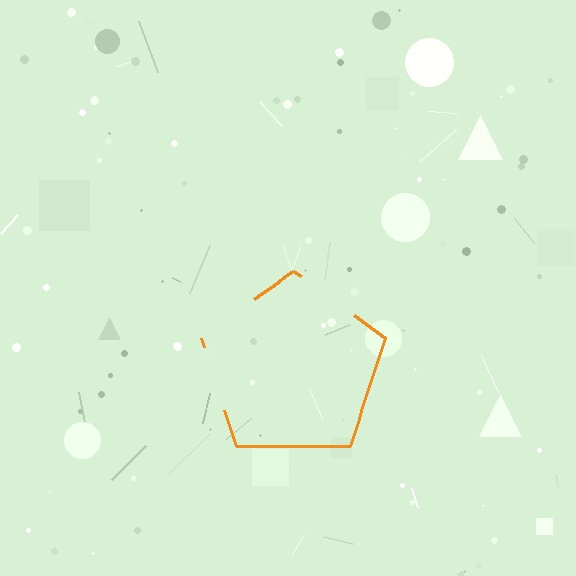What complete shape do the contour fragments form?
The contour fragments form a pentagon.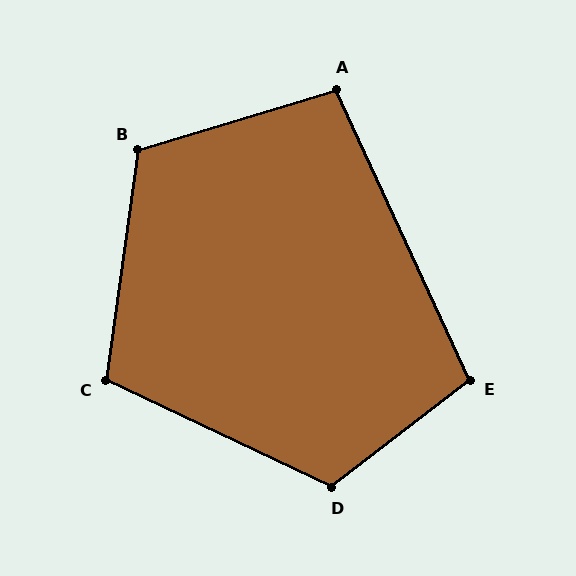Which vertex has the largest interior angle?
D, at approximately 117 degrees.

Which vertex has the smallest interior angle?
A, at approximately 98 degrees.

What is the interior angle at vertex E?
Approximately 103 degrees (obtuse).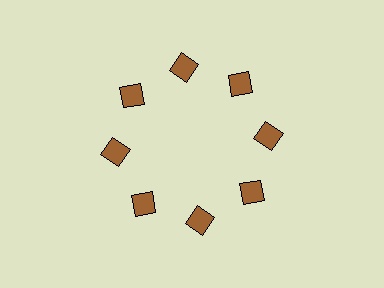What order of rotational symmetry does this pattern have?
This pattern has 8-fold rotational symmetry.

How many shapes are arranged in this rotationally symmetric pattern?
There are 8 shapes, arranged in 8 groups of 1.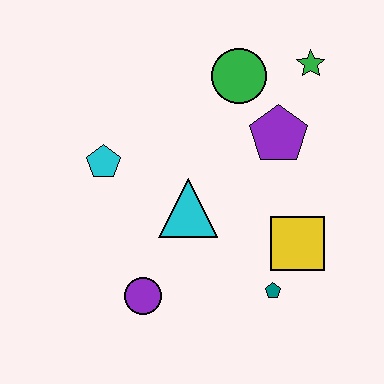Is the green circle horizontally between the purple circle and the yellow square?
Yes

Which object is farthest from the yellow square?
The cyan pentagon is farthest from the yellow square.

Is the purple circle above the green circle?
No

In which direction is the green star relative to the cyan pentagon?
The green star is to the right of the cyan pentagon.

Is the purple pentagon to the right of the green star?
No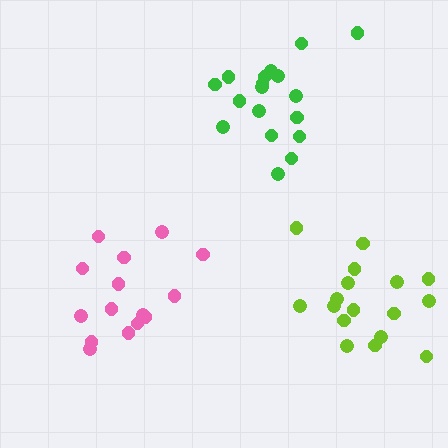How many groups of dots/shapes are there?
There are 3 groups.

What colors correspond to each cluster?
The clusters are colored: green, lime, pink.